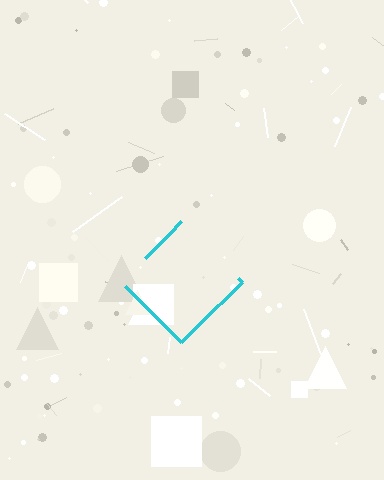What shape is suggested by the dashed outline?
The dashed outline suggests a diamond.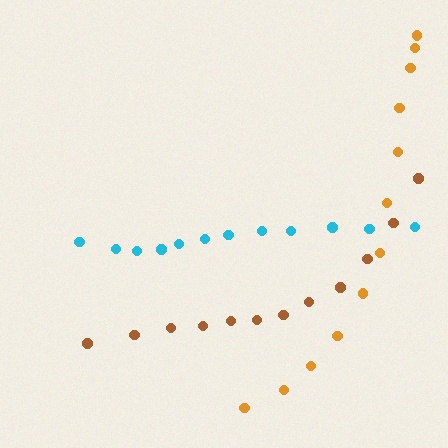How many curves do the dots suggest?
There are 3 distinct paths.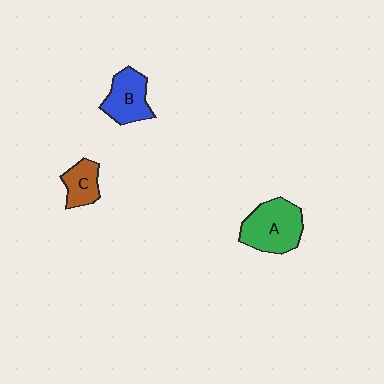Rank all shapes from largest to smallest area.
From largest to smallest: A (green), B (blue), C (brown).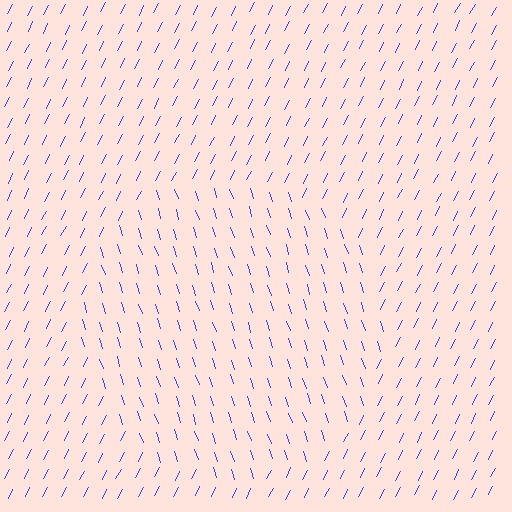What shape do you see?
I see a circle.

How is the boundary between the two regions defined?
The boundary is defined purely by a change in line orientation (approximately 45 degrees difference). All lines are the same color and thickness.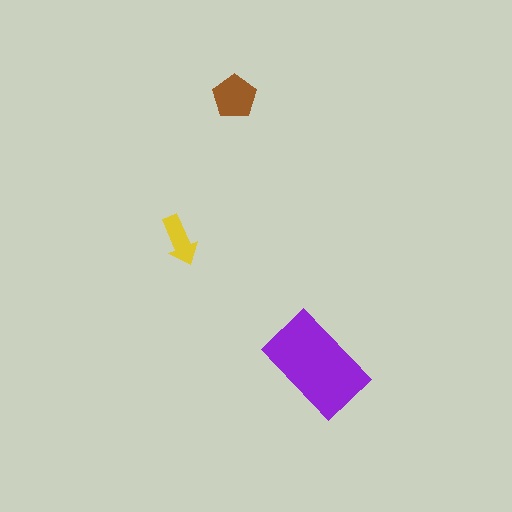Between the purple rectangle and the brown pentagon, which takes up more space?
The purple rectangle.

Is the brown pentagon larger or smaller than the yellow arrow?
Larger.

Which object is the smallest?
The yellow arrow.